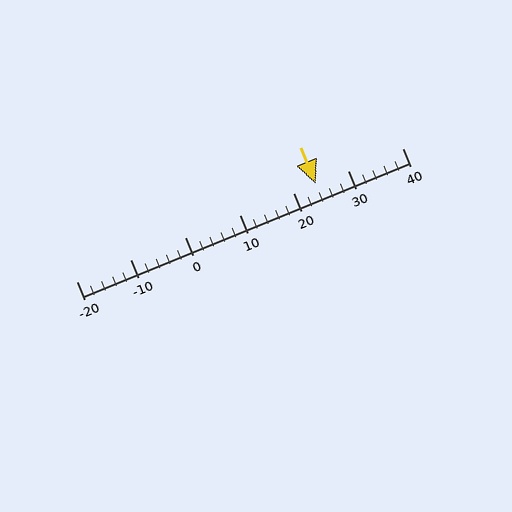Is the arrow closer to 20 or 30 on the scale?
The arrow is closer to 20.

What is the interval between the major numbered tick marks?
The major tick marks are spaced 10 units apart.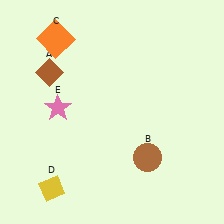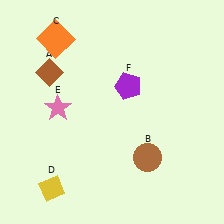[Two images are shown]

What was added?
A purple pentagon (F) was added in Image 2.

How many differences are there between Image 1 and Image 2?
There is 1 difference between the two images.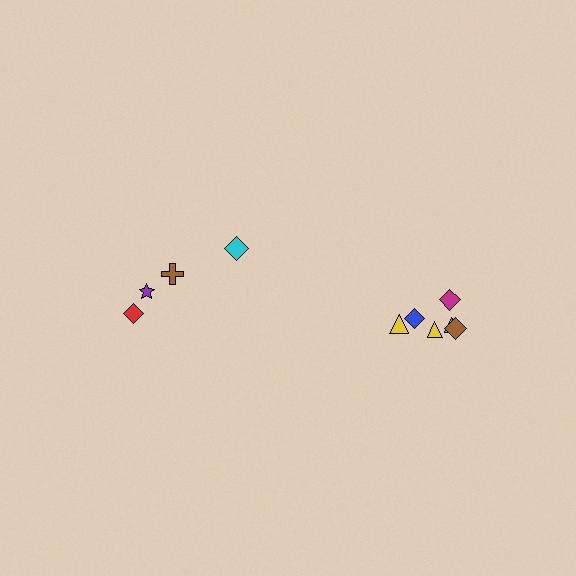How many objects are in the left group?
There are 4 objects.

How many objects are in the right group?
There are 6 objects.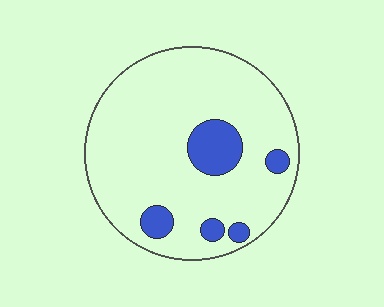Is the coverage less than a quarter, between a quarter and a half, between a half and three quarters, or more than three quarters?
Less than a quarter.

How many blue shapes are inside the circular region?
5.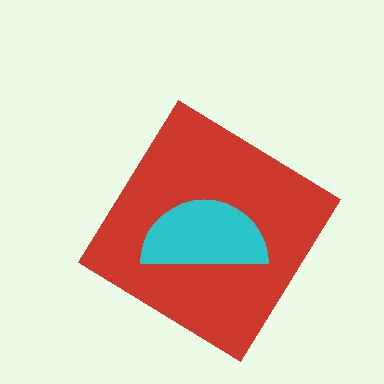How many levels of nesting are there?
2.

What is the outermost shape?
The red diamond.